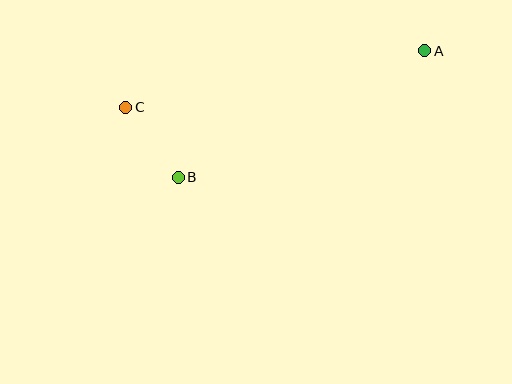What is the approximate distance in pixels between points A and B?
The distance between A and B is approximately 277 pixels.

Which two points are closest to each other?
Points B and C are closest to each other.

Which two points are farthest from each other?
Points A and C are farthest from each other.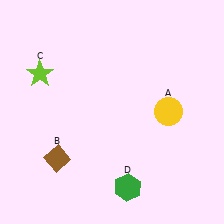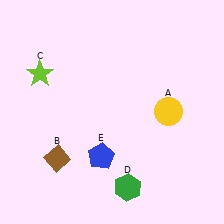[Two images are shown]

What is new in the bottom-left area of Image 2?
A blue pentagon (E) was added in the bottom-left area of Image 2.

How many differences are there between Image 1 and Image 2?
There is 1 difference between the two images.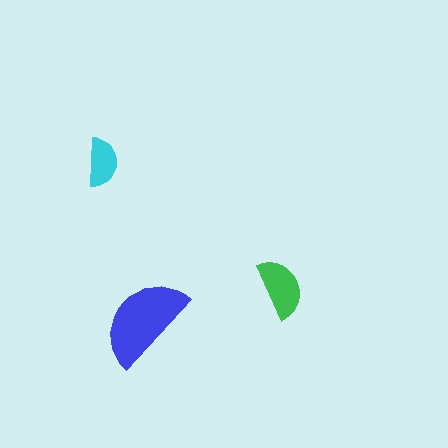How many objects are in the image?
There are 3 objects in the image.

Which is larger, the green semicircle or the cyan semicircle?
The green one.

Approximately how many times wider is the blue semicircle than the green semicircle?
About 1.5 times wider.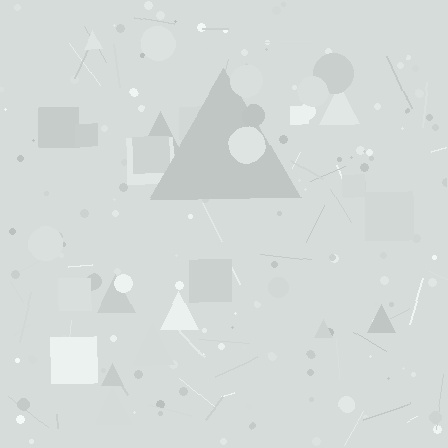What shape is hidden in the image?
A triangle is hidden in the image.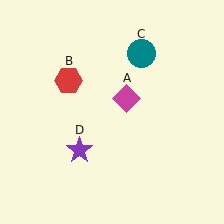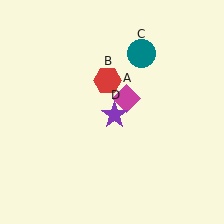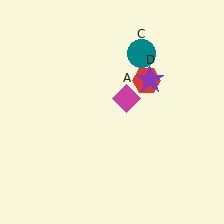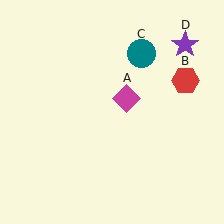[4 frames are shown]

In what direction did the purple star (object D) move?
The purple star (object D) moved up and to the right.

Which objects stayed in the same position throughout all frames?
Magenta diamond (object A) and teal circle (object C) remained stationary.